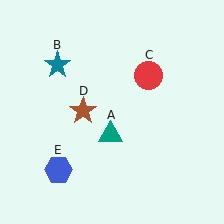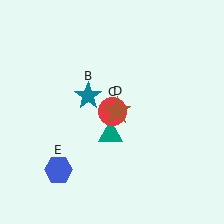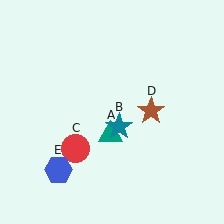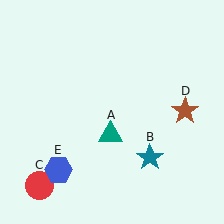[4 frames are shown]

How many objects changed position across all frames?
3 objects changed position: teal star (object B), red circle (object C), brown star (object D).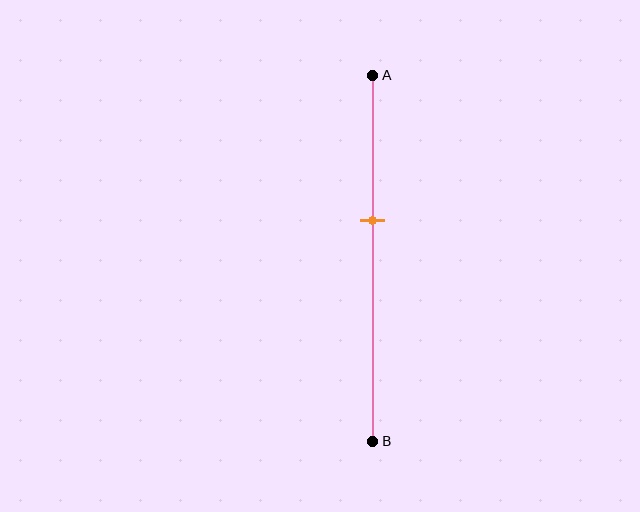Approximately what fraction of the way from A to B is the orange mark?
The orange mark is approximately 40% of the way from A to B.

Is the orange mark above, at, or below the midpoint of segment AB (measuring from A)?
The orange mark is above the midpoint of segment AB.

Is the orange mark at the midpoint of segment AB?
No, the mark is at about 40% from A, not at the 50% midpoint.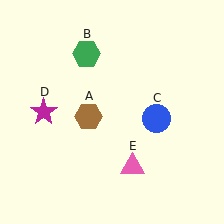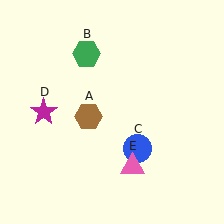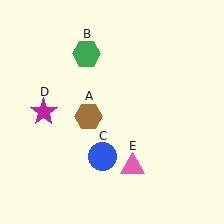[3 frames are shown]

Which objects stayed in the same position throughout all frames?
Brown hexagon (object A) and green hexagon (object B) and magenta star (object D) and pink triangle (object E) remained stationary.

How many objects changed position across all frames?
1 object changed position: blue circle (object C).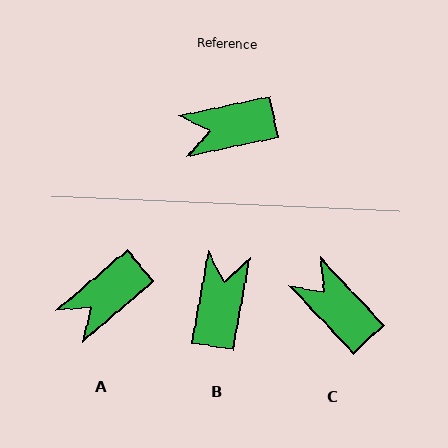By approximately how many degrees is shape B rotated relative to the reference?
Approximately 112 degrees clockwise.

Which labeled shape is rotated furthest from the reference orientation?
B, about 112 degrees away.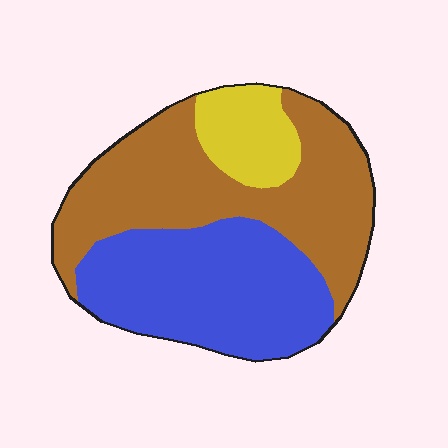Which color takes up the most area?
Brown, at roughly 45%.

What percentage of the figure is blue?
Blue covers about 40% of the figure.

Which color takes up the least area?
Yellow, at roughly 15%.